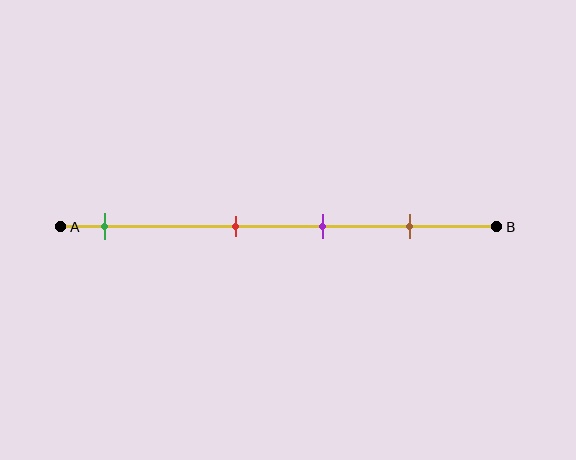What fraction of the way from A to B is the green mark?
The green mark is approximately 10% (0.1) of the way from A to B.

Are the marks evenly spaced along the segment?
No, the marks are not evenly spaced.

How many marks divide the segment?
There are 4 marks dividing the segment.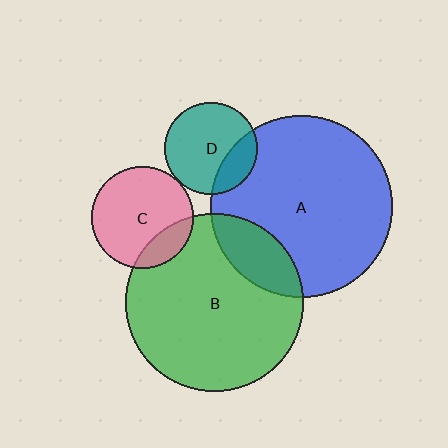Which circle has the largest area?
Circle A (blue).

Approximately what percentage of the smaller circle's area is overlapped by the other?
Approximately 25%.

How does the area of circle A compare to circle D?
Approximately 3.9 times.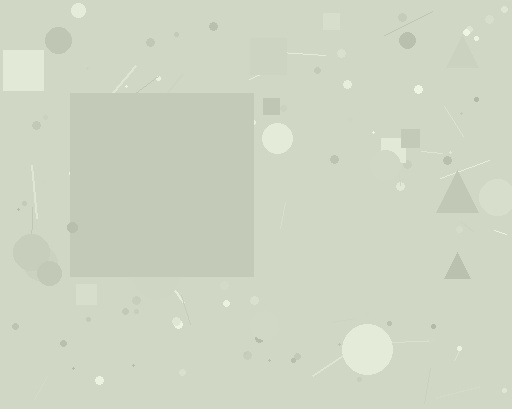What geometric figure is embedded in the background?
A square is embedded in the background.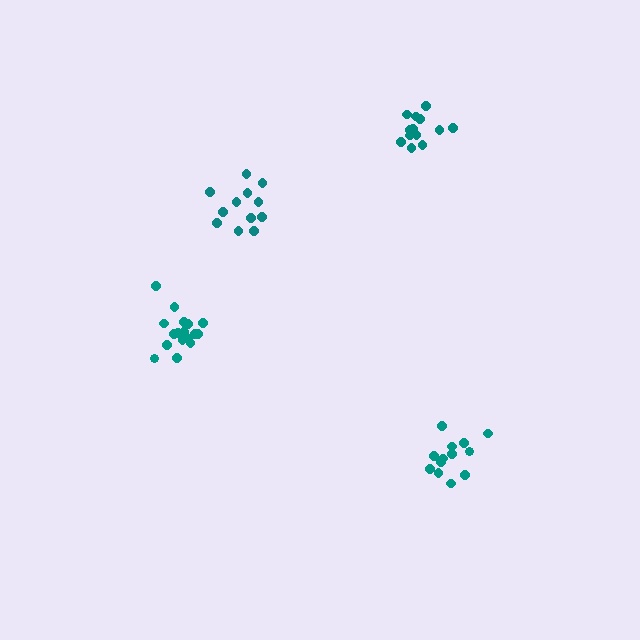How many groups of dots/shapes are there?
There are 4 groups.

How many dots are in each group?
Group 1: 12 dots, Group 2: 13 dots, Group 3: 13 dots, Group 4: 17 dots (55 total).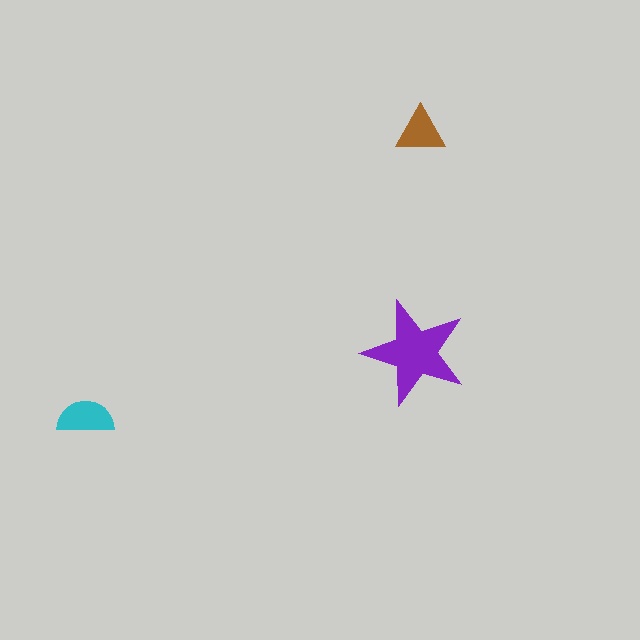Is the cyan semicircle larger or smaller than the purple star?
Smaller.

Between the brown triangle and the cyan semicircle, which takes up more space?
The cyan semicircle.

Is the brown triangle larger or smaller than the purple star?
Smaller.